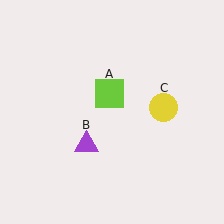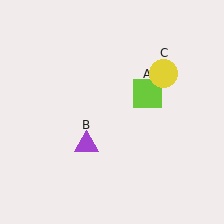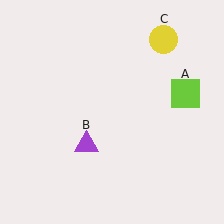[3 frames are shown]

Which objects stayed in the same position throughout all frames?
Purple triangle (object B) remained stationary.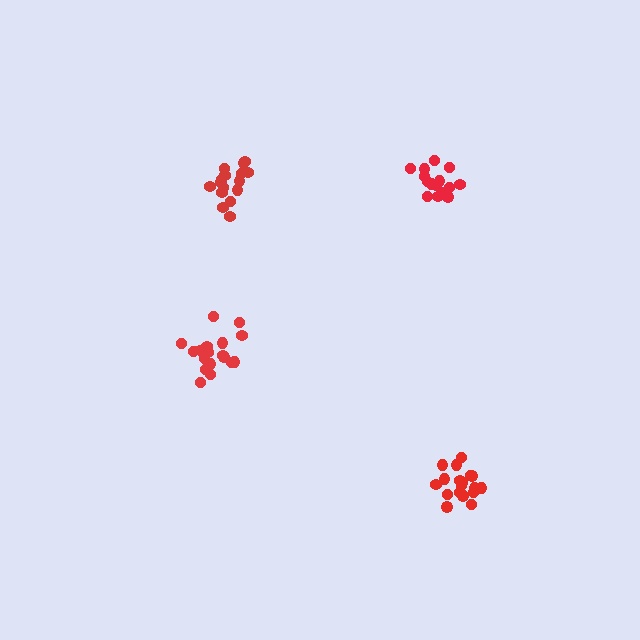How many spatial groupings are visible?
There are 4 spatial groupings.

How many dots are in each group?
Group 1: 15 dots, Group 2: 18 dots, Group 3: 18 dots, Group 4: 16 dots (67 total).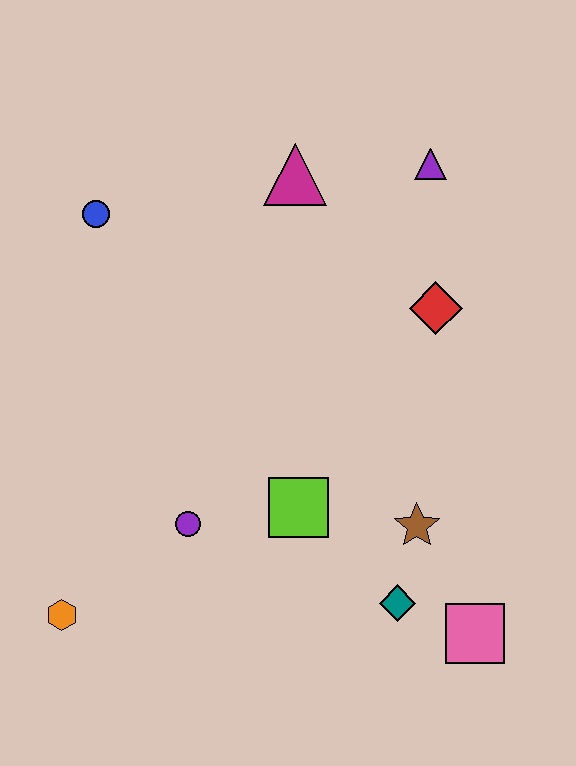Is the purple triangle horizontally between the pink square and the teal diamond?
Yes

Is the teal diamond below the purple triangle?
Yes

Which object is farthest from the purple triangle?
The orange hexagon is farthest from the purple triangle.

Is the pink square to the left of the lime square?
No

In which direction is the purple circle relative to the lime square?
The purple circle is to the left of the lime square.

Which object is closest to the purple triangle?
The magenta triangle is closest to the purple triangle.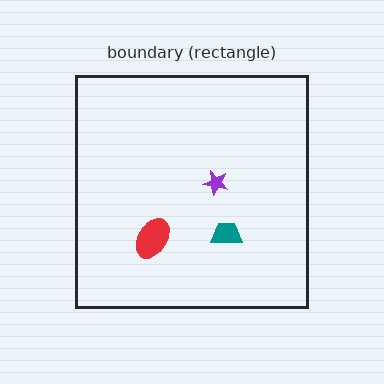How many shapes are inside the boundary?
3 inside, 0 outside.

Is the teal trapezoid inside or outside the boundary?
Inside.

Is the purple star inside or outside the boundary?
Inside.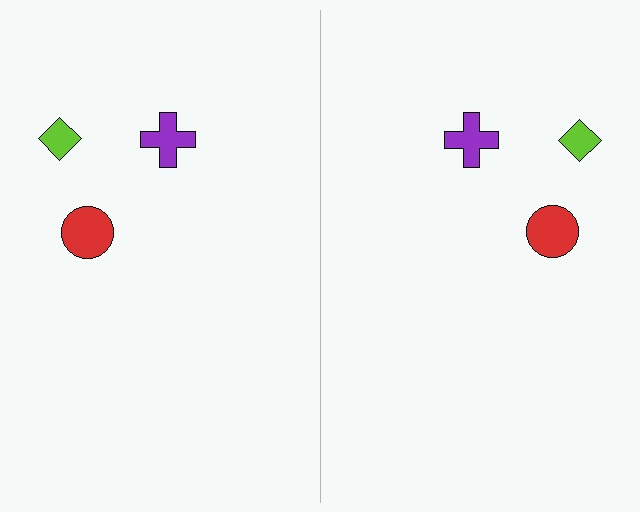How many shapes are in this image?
There are 6 shapes in this image.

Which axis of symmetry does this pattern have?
The pattern has a vertical axis of symmetry running through the center of the image.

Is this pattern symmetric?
Yes, this pattern has bilateral (reflection) symmetry.